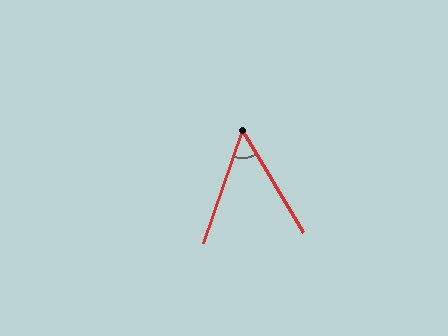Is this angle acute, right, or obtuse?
It is acute.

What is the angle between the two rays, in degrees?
Approximately 50 degrees.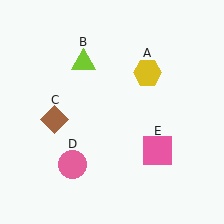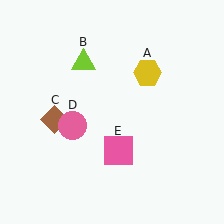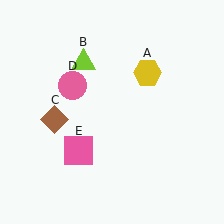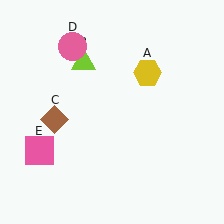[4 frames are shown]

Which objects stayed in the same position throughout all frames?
Yellow hexagon (object A) and lime triangle (object B) and brown diamond (object C) remained stationary.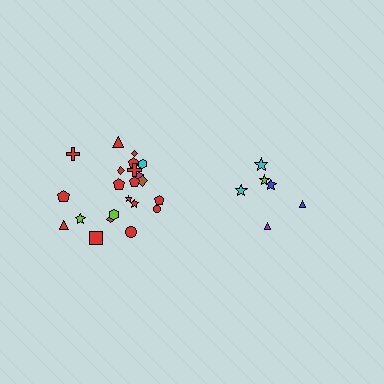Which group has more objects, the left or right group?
The left group.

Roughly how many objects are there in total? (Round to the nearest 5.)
Roughly 30 objects in total.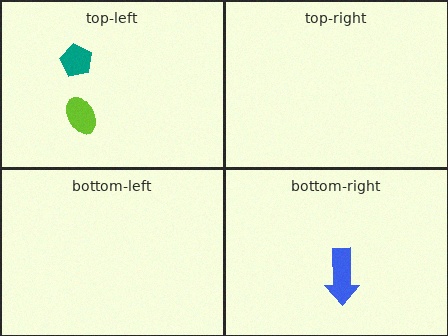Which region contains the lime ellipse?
The top-left region.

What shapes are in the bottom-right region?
The blue arrow.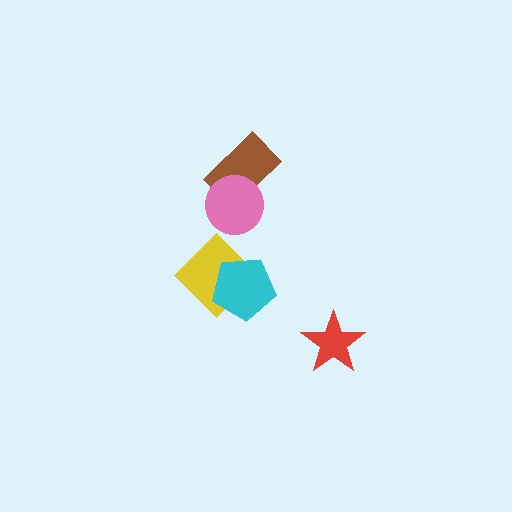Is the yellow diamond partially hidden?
Yes, it is partially covered by another shape.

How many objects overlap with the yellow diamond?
1 object overlaps with the yellow diamond.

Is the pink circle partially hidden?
No, no other shape covers it.